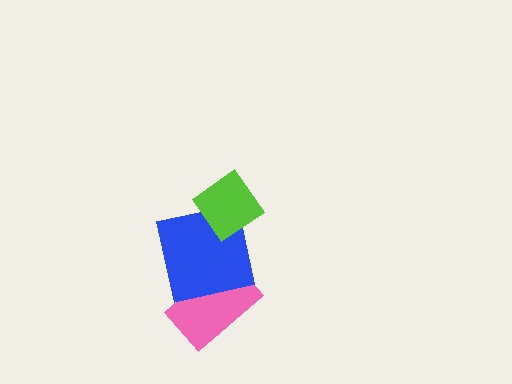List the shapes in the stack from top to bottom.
From top to bottom: the lime diamond, the blue square, the pink rectangle.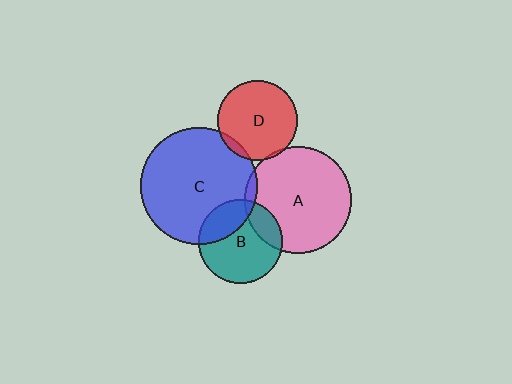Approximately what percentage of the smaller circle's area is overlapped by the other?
Approximately 5%.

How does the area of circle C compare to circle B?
Approximately 1.9 times.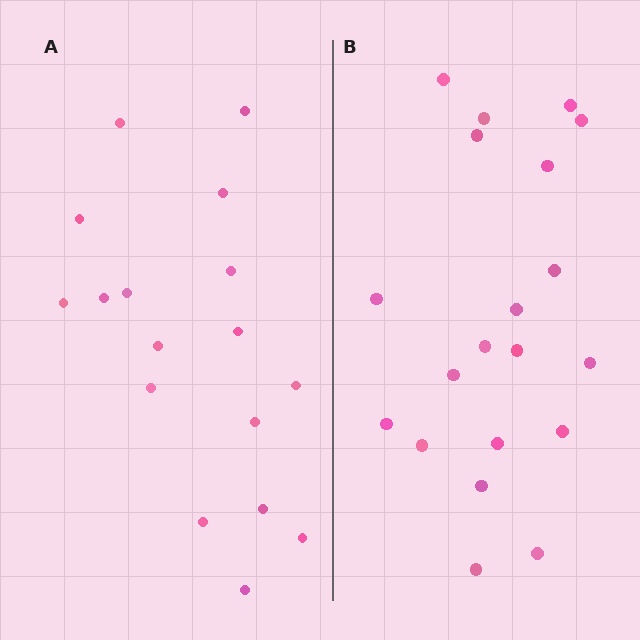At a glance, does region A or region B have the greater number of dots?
Region B (the right region) has more dots.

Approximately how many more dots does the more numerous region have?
Region B has just a few more — roughly 2 or 3 more dots than region A.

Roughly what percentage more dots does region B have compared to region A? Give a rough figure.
About 20% more.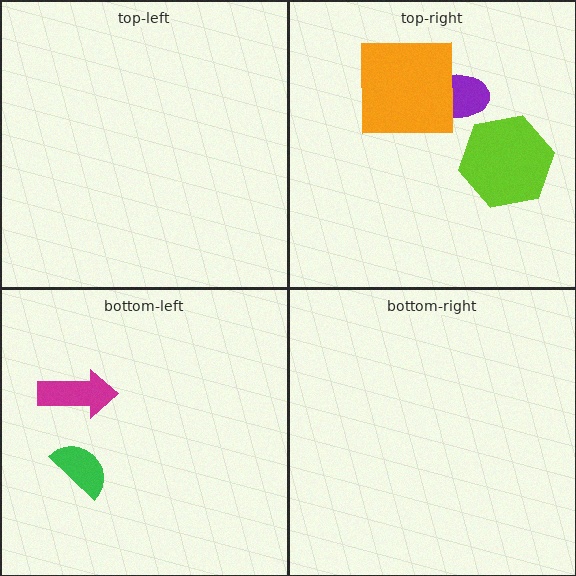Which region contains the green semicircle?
The bottom-left region.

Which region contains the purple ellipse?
The top-right region.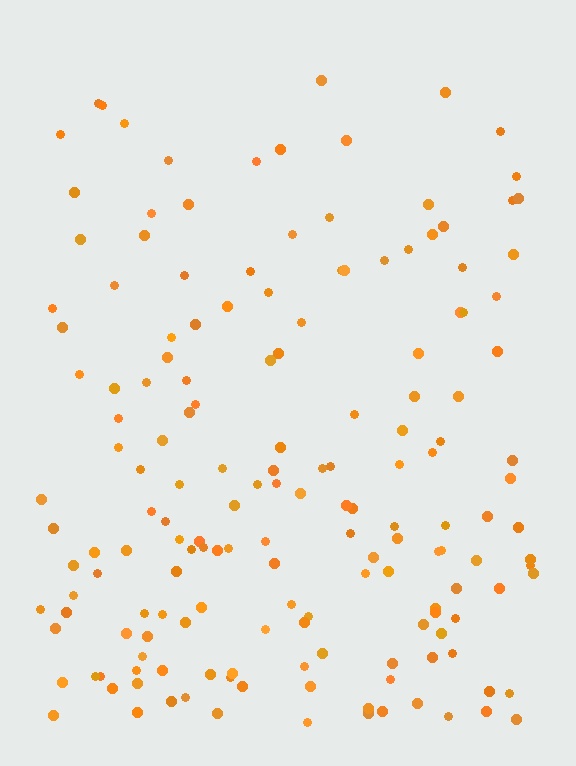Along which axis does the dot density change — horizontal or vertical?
Vertical.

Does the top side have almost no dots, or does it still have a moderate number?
Still a moderate number, just noticeably fewer than the bottom.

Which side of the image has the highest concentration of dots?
The bottom.